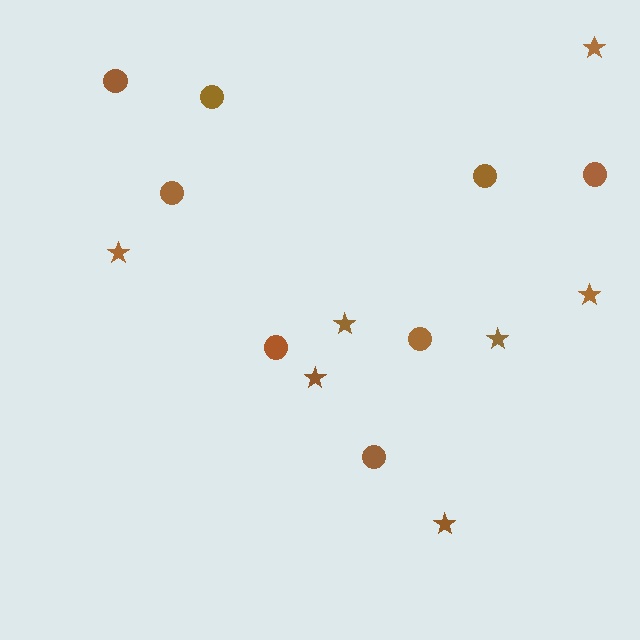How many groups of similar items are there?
There are 2 groups: one group of circles (8) and one group of stars (7).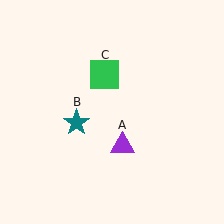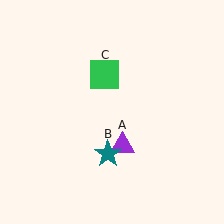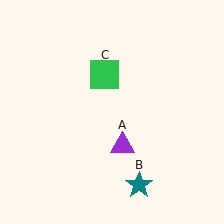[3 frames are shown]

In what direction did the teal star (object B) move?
The teal star (object B) moved down and to the right.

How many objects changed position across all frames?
1 object changed position: teal star (object B).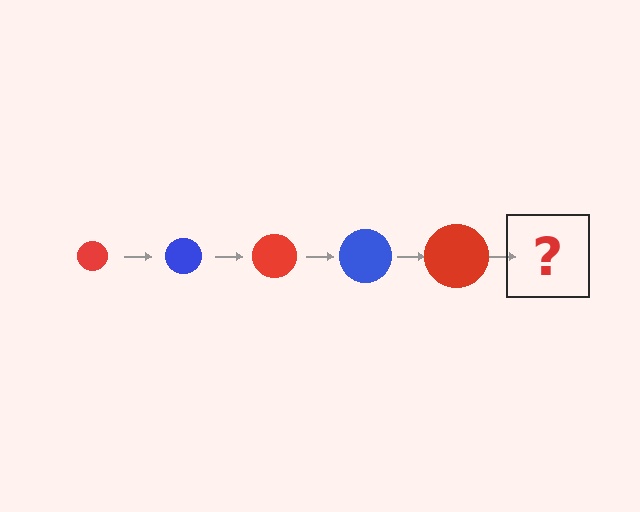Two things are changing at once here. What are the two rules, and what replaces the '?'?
The two rules are that the circle grows larger each step and the color cycles through red and blue. The '?' should be a blue circle, larger than the previous one.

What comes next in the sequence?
The next element should be a blue circle, larger than the previous one.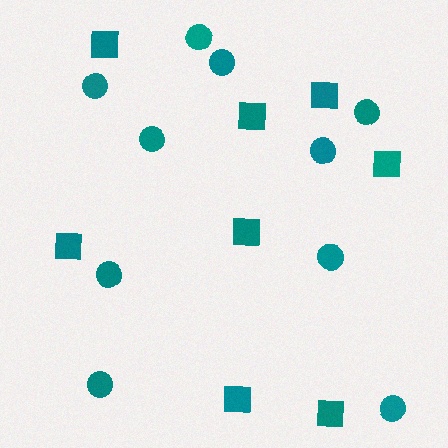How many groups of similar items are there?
There are 2 groups: one group of circles (10) and one group of squares (8).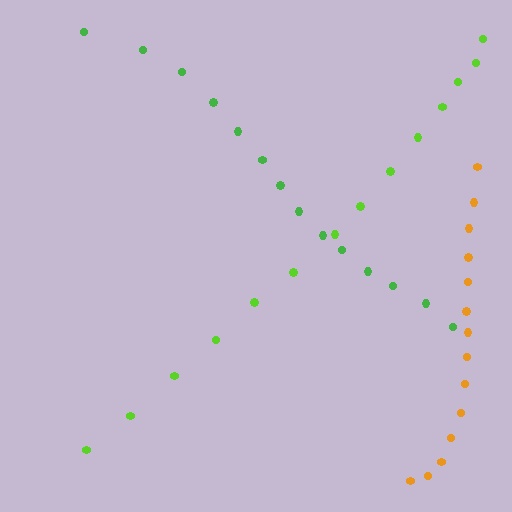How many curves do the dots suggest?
There are 3 distinct paths.